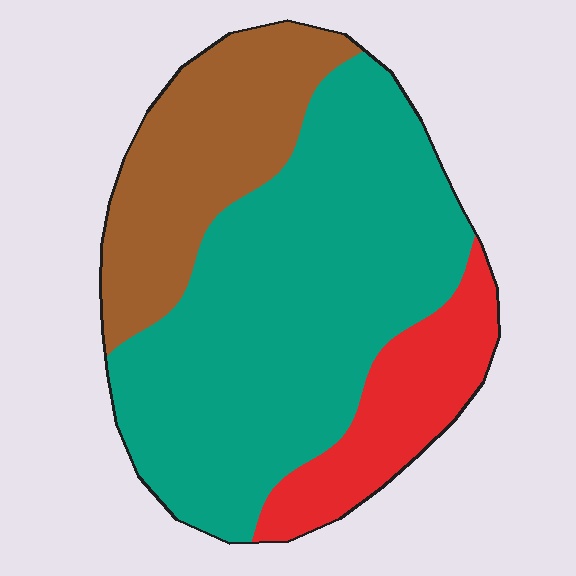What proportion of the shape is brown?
Brown takes up between a sixth and a third of the shape.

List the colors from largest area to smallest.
From largest to smallest: teal, brown, red.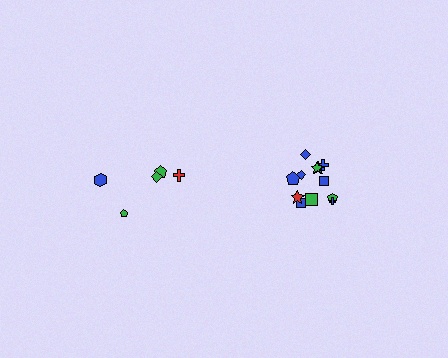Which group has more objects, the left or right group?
The right group.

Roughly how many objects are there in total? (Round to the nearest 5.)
Roughly 15 objects in total.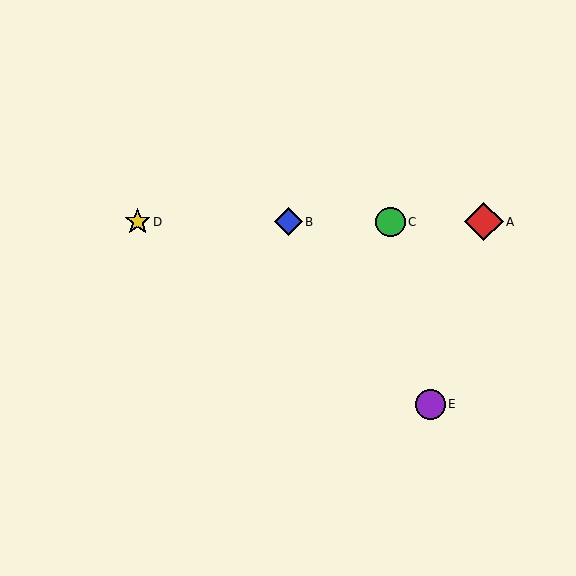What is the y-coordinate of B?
Object B is at y≈222.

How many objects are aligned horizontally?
4 objects (A, B, C, D) are aligned horizontally.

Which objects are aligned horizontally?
Objects A, B, C, D are aligned horizontally.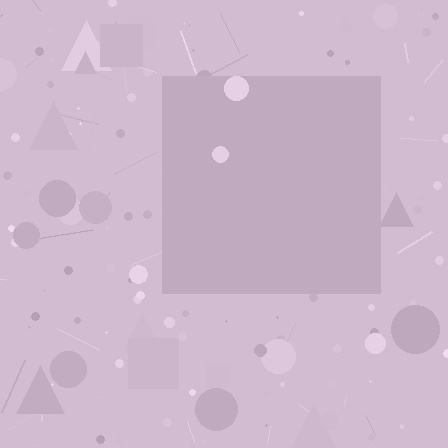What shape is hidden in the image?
A square is hidden in the image.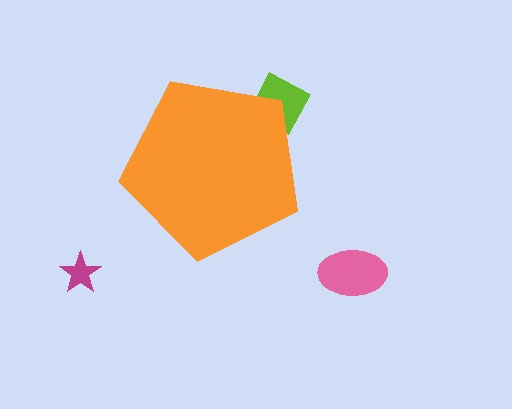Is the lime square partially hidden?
Yes, the lime square is partially hidden behind the orange pentagon.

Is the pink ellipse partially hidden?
No, the pink ellipse is fully visible.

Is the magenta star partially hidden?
No, the magenta star is fully visible.